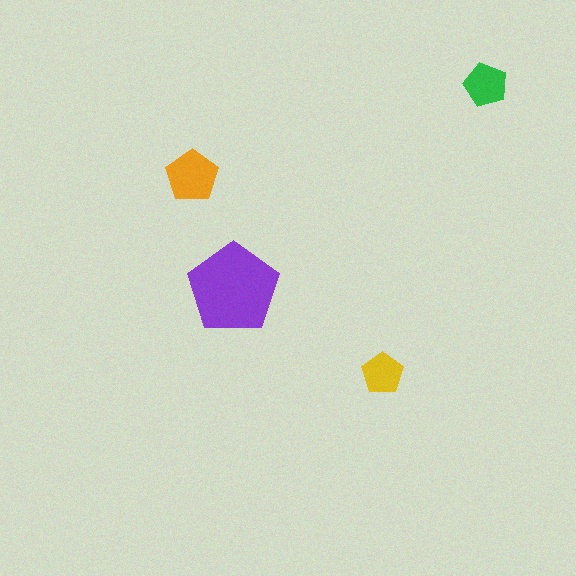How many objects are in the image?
There are 4 objects in the image.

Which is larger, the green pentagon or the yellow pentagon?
The green one.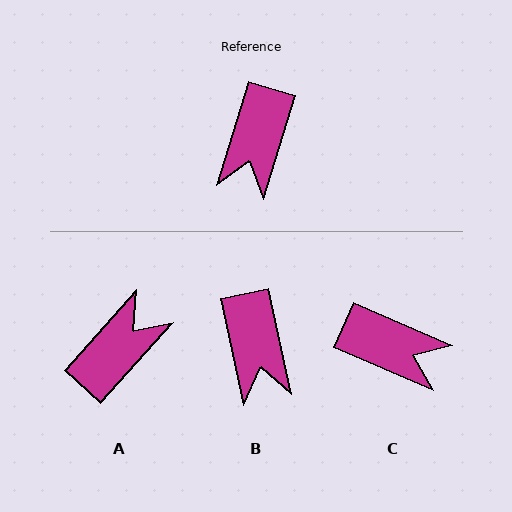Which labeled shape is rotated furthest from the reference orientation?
A, about 155 degrees away.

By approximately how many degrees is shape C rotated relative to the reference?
Approximately 84 degrees counter-clockwise.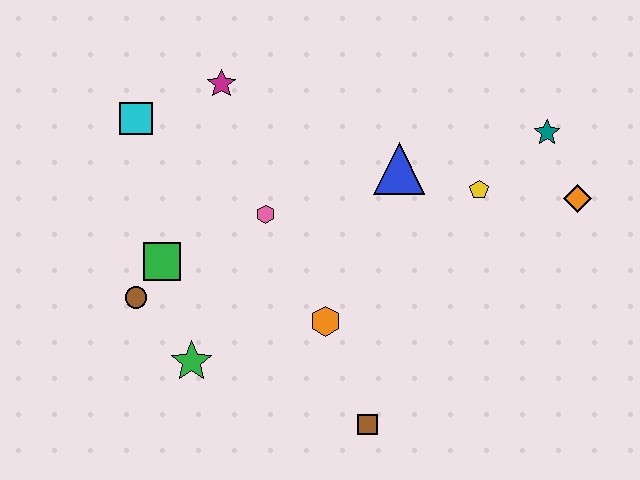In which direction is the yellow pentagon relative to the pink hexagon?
The yellow pentagon is to the right of the pink hexagon.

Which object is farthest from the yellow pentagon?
The brown circle is farthest from the yellow pentagon.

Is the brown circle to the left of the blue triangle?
Yes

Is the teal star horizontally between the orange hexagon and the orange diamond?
Yes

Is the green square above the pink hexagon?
No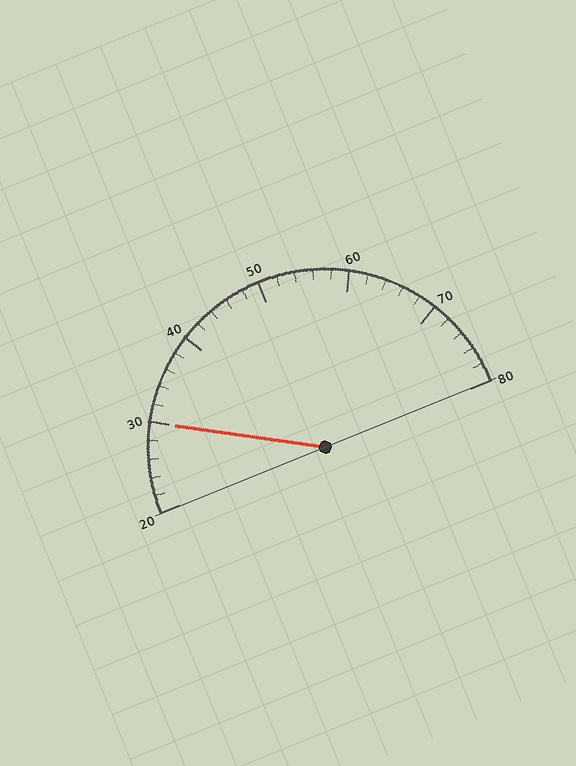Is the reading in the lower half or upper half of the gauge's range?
The reading is in the lower half of the range (20 to 80).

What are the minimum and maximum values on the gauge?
The gauge ranges from 20 to 80.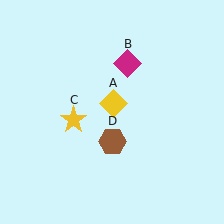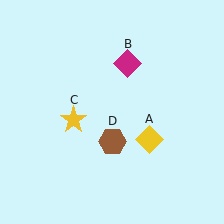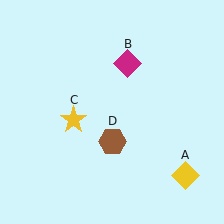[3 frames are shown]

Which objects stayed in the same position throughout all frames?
Magenta diamond (object B) and yellow star (object C) and brown hexagon (object D) remained stationary.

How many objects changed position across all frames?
1 object changed position: yellow diamond (object A).